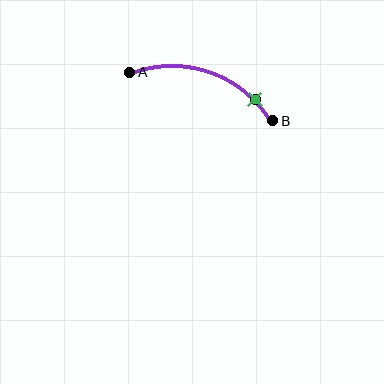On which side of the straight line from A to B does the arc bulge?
The arc bulges above the straight line connecting A and B.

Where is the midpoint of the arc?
The arc midpoint is the point on the curve farthest from the straight line joining A and B. It sits above that line.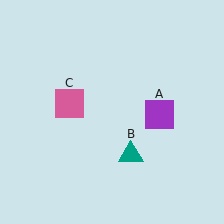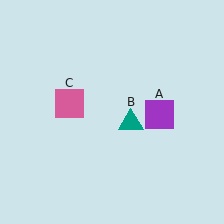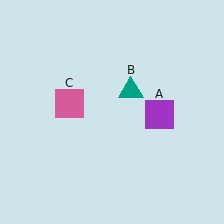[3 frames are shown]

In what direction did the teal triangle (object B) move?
The teal triangle (object B) moved up.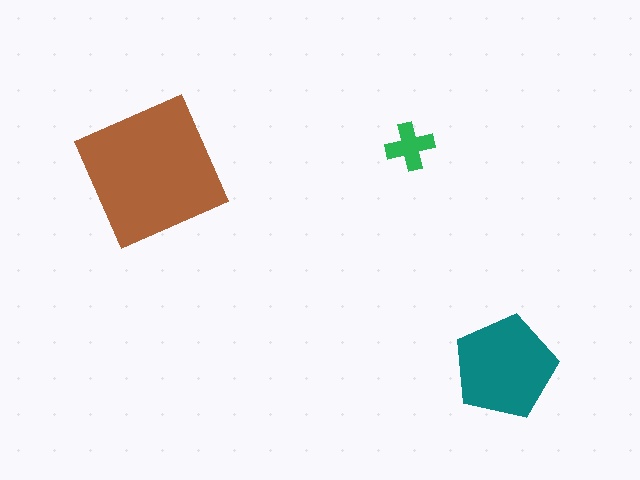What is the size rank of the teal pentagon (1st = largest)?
2nd.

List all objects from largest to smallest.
The brown square, the teal pentagon, the green cross.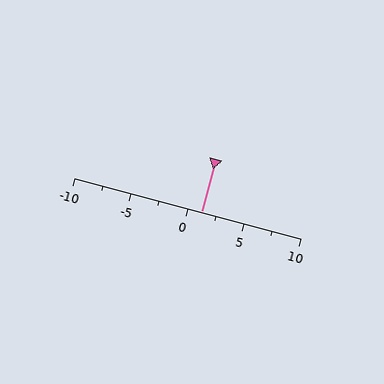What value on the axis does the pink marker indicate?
The marker indicates approximately 1.2.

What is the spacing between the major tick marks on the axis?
The major ticks are spaced 5 apart.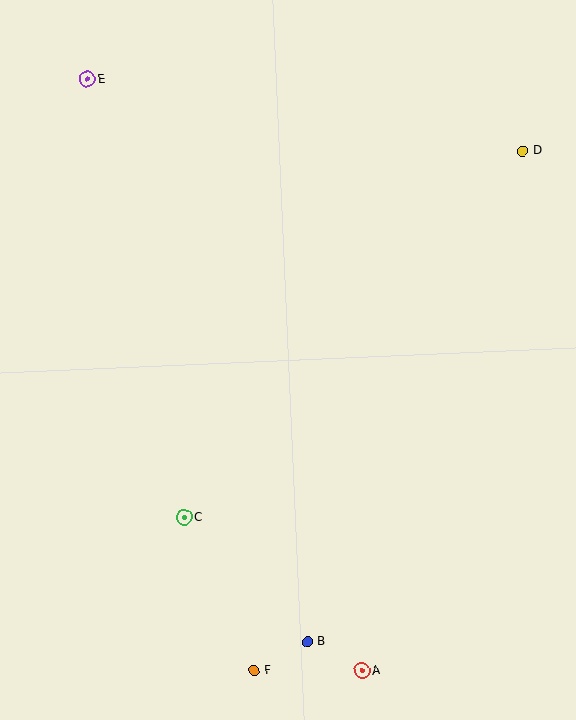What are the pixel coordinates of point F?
Point F is at (254, 671).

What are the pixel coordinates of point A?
Point A is at (362, 671).